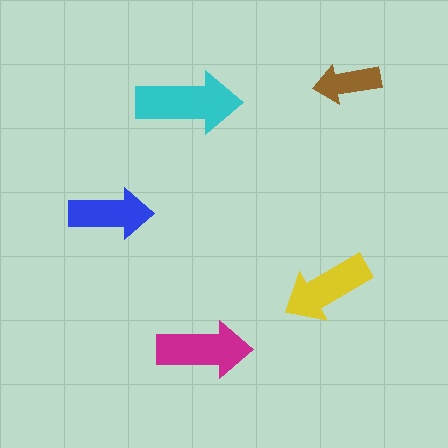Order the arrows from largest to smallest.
the cyan one, the magenta one, the yellow one, the blue one, the brown one.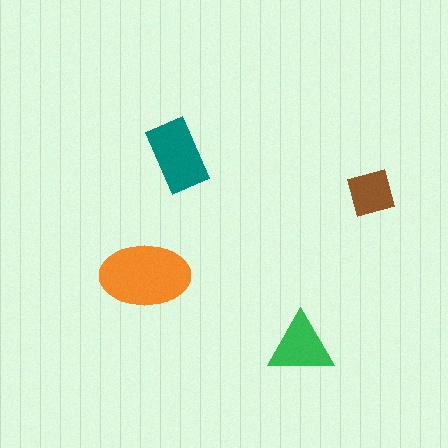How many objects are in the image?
There are 4 objects in the image.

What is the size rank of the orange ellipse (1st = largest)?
1st.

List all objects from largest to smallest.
The orange ellipse, the teal rectangle, the green triangle, the brown square.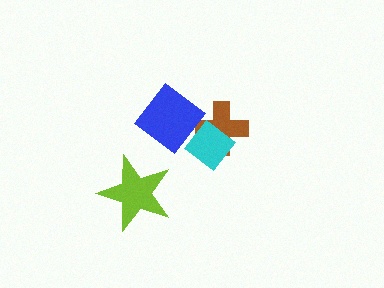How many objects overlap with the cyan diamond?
2 objects overlap with the cyan diamond.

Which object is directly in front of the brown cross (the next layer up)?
The cyan diamond is directly in front of the brown cross.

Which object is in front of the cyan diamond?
The blue diamond is in front of the cyan diamond.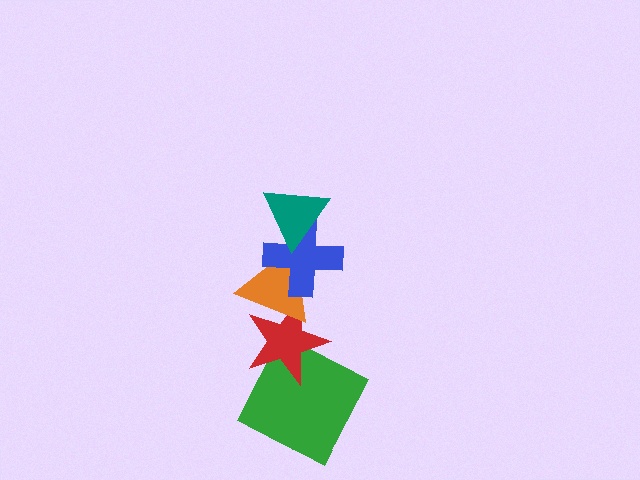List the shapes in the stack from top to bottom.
From top to bottom: the teal triangle, the blue cross, the orange triangle, the red star, the green square.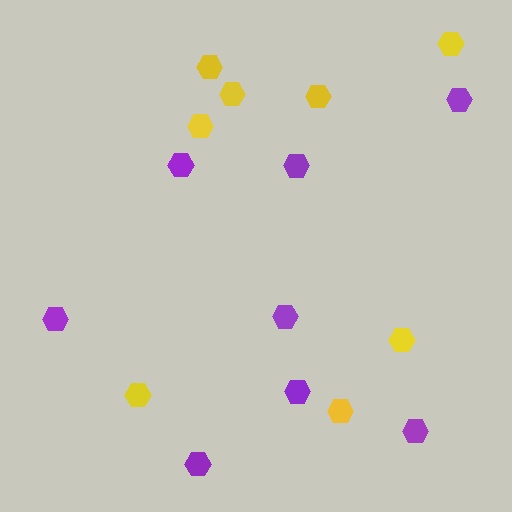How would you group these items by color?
There are 2 groups: one group of purple hexagons (8) and one group of yellow hexagons (8).